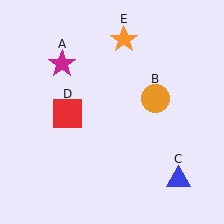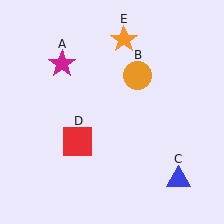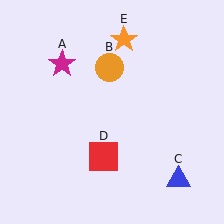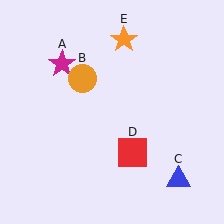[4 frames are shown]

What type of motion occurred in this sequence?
The orange circle (object B), red square (object D) rotated counterclockwise around the center of the scene.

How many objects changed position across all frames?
2 objects changed position: orange circle (object B), red square (object D).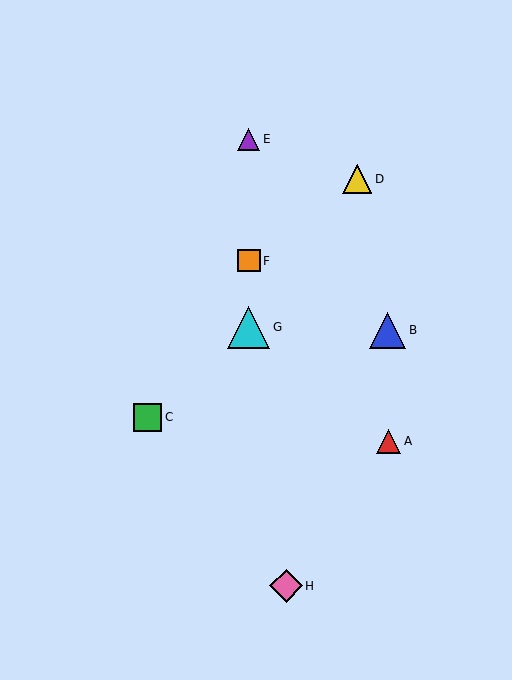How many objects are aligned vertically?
3 objects (E, F, G) are aligned vertically.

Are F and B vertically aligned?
No, F is at x≈249 and B is at x≈388.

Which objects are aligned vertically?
Objects E, F, G are aligned vertically.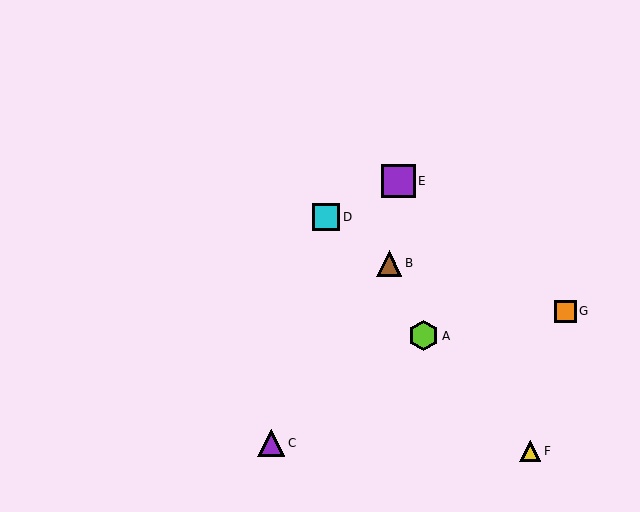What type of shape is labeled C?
Shape C is a purple triangle.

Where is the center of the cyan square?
The center of the cyan square is at (326, 217).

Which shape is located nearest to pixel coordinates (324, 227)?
The cyan square (labeled D) at (326, 217) is nearest to that location.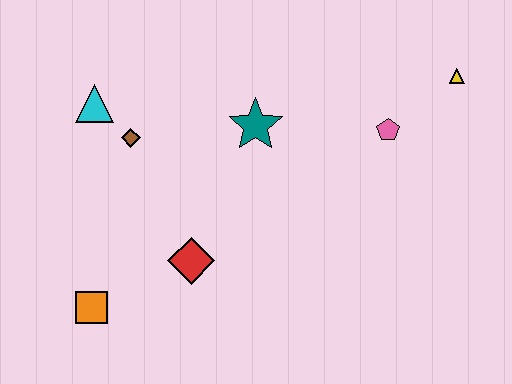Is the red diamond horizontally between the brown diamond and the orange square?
No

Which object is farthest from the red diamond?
The yellow triangle is farthest from the red diamond.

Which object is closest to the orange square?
The red diamond is closest to the orange square.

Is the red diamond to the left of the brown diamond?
No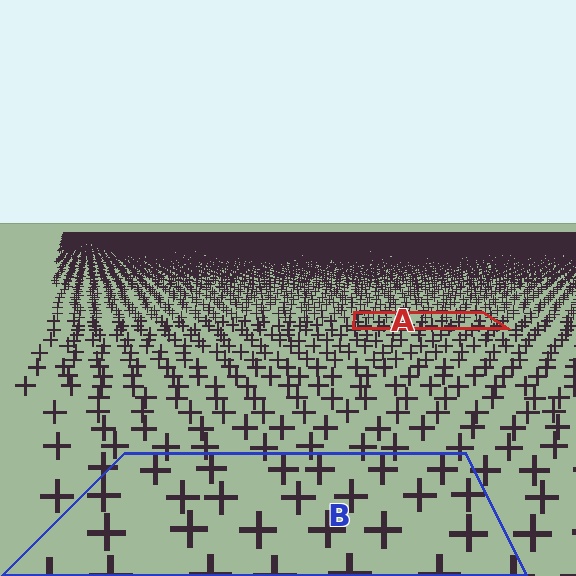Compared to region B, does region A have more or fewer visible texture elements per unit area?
Region A has more texture elements per unit area — they are packed more densely because it is farther away.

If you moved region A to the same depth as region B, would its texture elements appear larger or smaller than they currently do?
They would appear larger. At a closer depth, the same texture elements are projected at a bigger on-screen size.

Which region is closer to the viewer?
Region B is closer. The texture elements there are larger and more spread out.